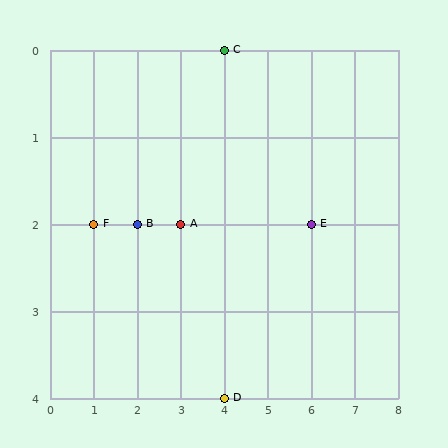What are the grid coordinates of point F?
Point F is at grid coordinates (1, 2).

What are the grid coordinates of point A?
Point A is at grid coordinates (3, 2).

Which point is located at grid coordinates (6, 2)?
Point E is at (6, 2).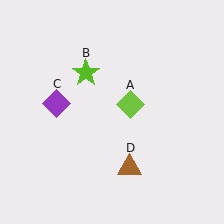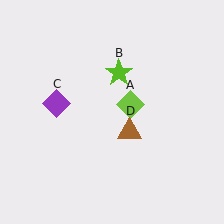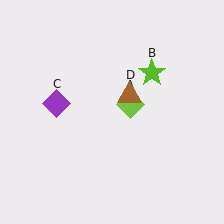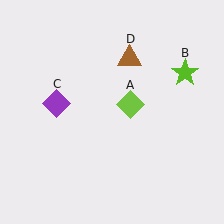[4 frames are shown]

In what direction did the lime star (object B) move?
The lime star (object B) moved right.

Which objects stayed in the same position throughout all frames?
Lime diamond (object A) and purple diamond (object C) remained stationary.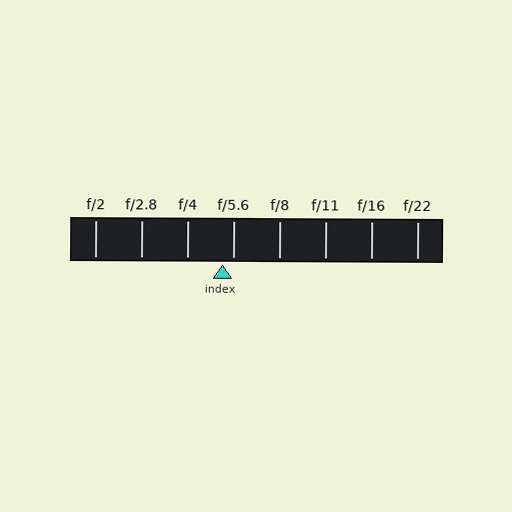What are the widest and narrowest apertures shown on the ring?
The widest aperture shown is f/2 and the narrowest is f/22.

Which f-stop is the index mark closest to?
The index mark is closest to f/5.6.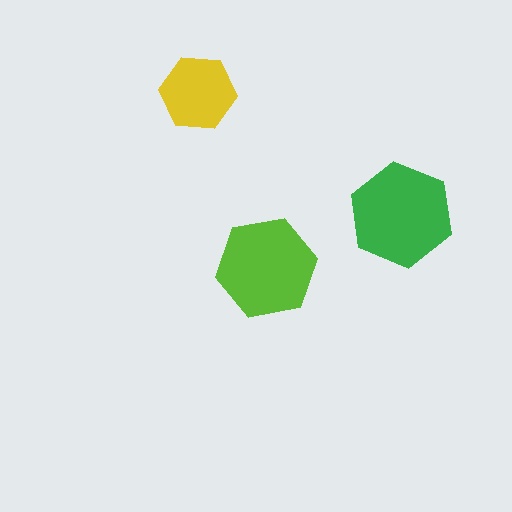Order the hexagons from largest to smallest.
the green one, the lime one, the yellow one.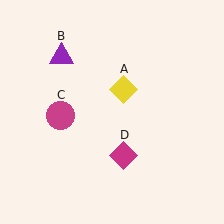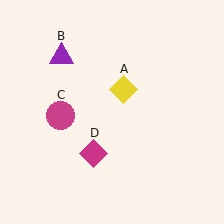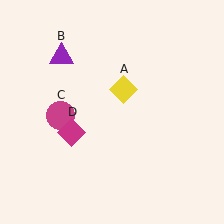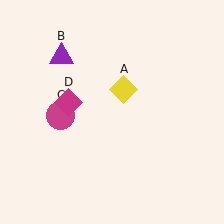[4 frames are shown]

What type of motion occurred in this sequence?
The magenta diamond (object D) rotated clockwise around the center of the scene.